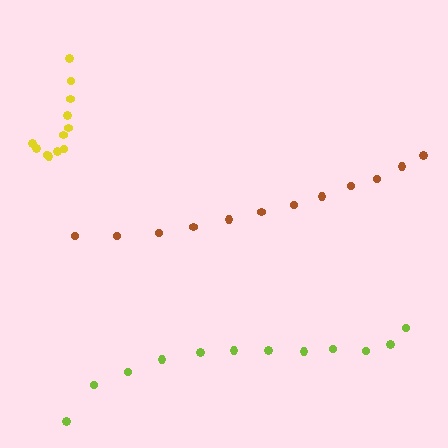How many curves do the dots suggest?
There are 3 distinct paths.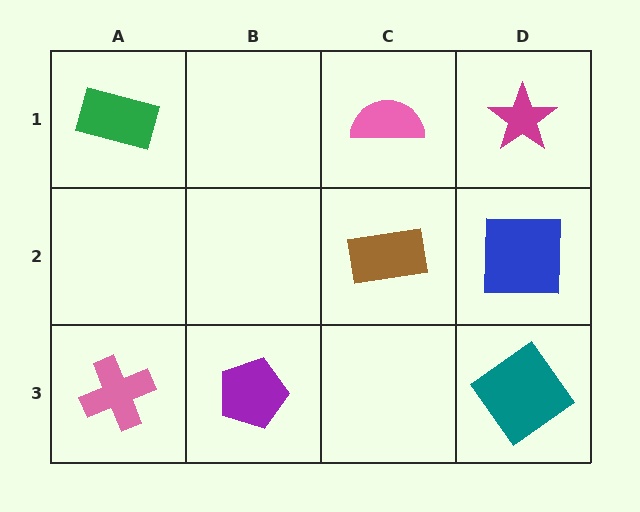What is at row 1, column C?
A pink semicircle.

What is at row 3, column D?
A teal diamond.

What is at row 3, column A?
A pink cross.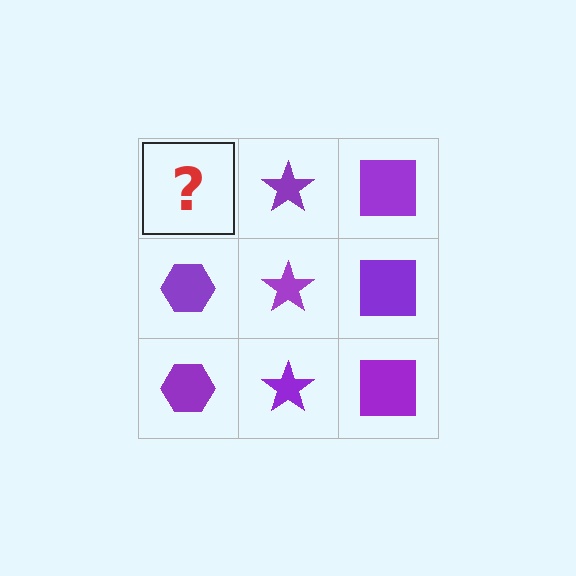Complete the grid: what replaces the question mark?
The question mark should be replaced with a purple hexagon.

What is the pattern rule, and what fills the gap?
The rule is that each column has a consistent shape. The gap should be filled with a purple hexagon.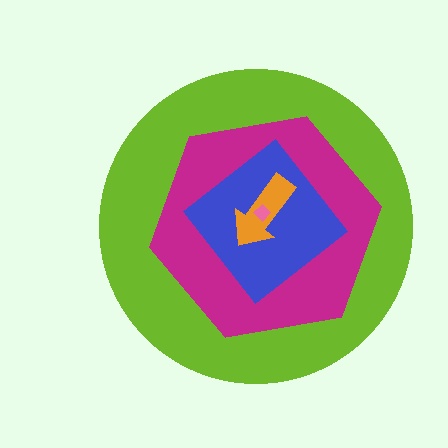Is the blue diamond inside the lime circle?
Yes.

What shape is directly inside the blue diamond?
The orange arrow.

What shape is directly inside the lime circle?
The magenta hexagon.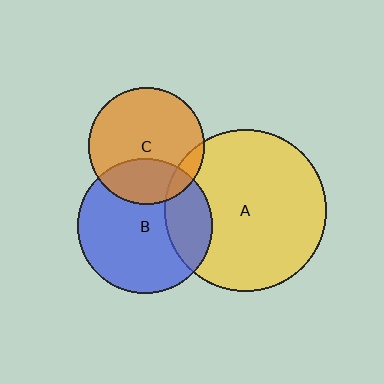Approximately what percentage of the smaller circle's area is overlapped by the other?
Approximately 10%.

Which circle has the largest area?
Circle A (yellow).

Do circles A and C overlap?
Yes.